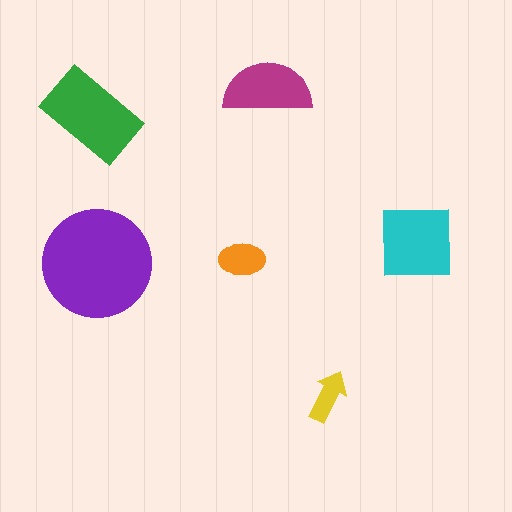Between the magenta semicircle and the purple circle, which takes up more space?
The purple circle.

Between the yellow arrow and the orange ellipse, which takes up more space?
The orange ellipse.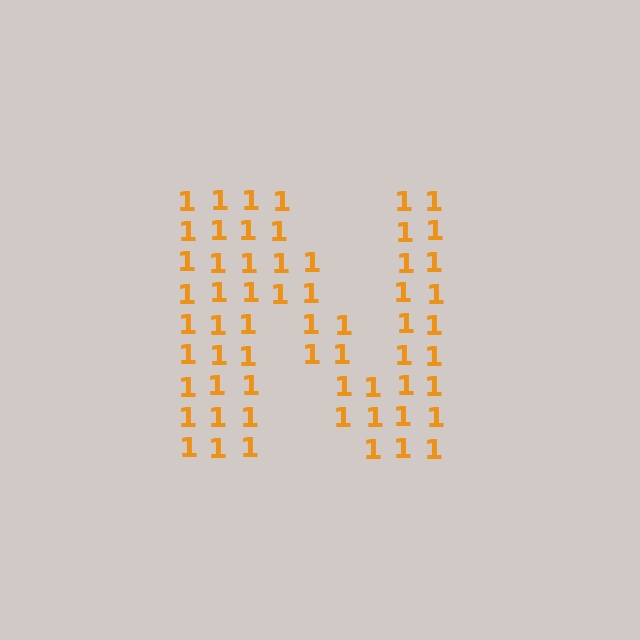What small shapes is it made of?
It is made of small digit 1's.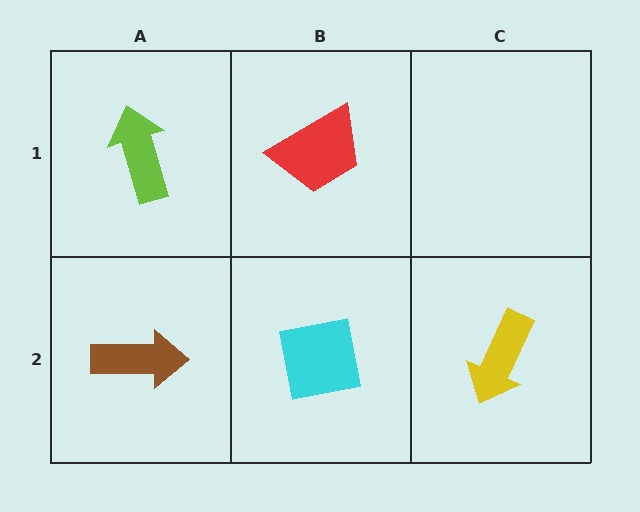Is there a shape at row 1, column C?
No, that cell is empty.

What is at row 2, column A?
A brown arrow.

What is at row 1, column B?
A red trapezoid.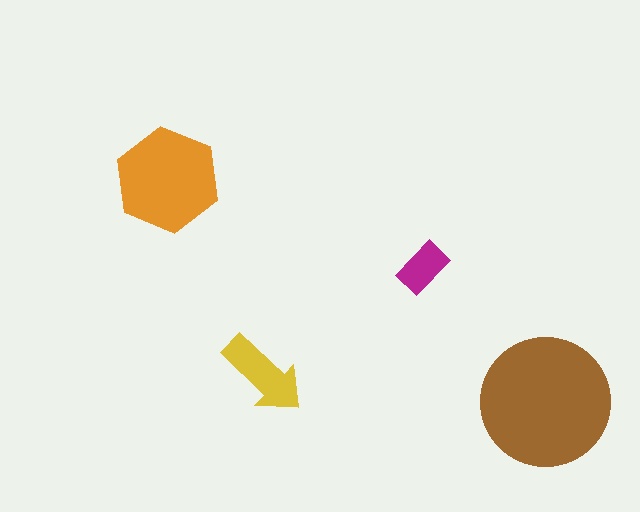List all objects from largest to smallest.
The brown circle, the orange hexagon, the yellow arrow, the magenta rectangle.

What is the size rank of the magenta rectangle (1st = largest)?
4th.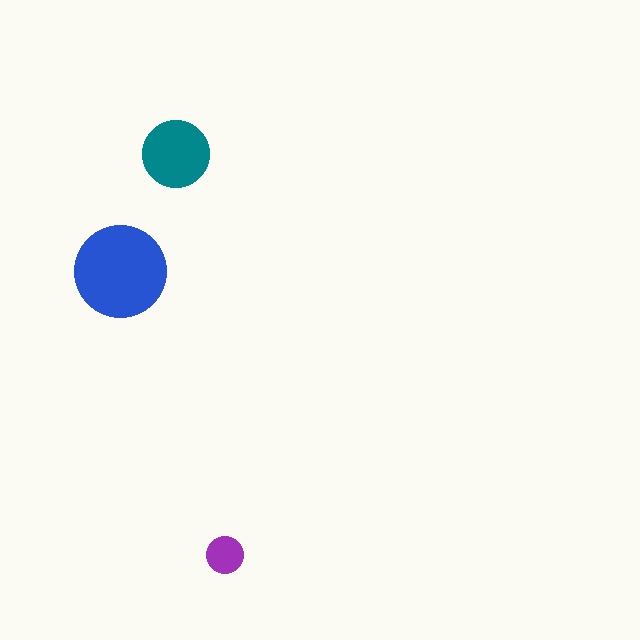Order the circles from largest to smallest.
the blue one, the teal one, the purple one.